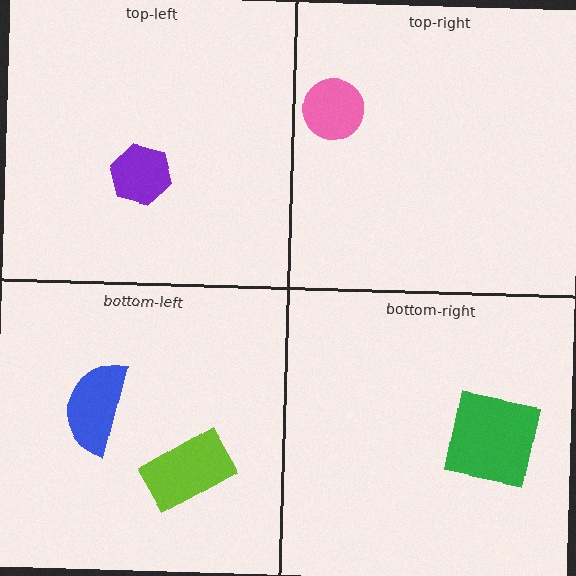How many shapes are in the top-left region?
1.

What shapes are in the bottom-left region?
The blue semicircle, the lime rectangle.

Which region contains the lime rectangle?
The bottom-left region.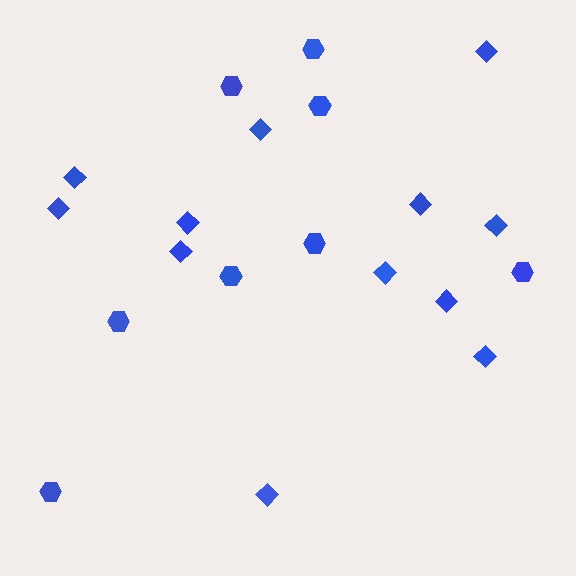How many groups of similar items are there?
There are 2 groups: one group of diamonds (12) and one group of hexagons (8).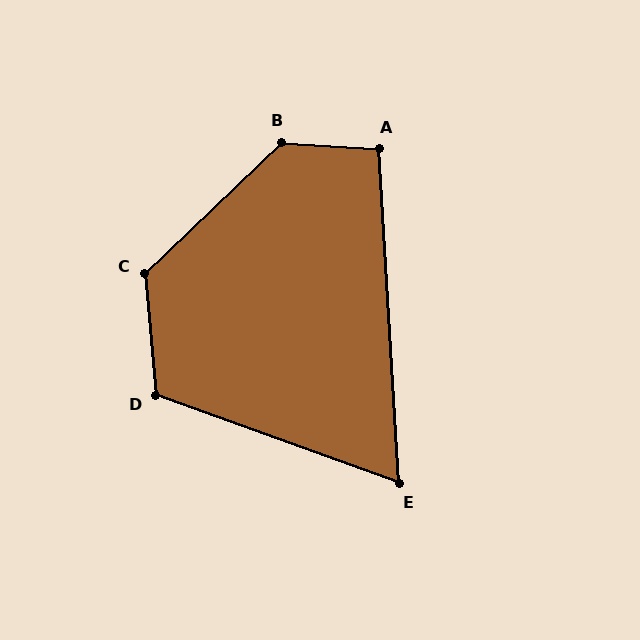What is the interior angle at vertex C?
Approximately 129 degrees (obtuse).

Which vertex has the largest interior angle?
B, at approximately 133 degrees.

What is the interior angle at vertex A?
Approximately 97 degrees (obtuse).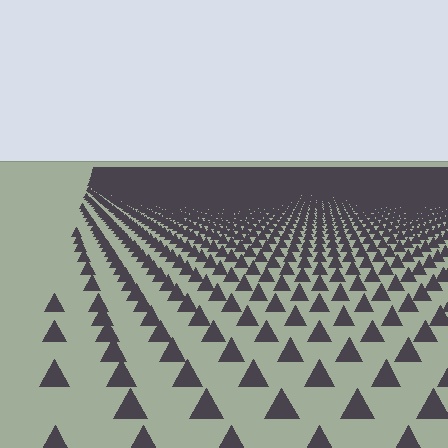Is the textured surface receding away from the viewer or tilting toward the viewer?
The surface is receding away from the viewer. Texture elements get smaller and denser toward the top.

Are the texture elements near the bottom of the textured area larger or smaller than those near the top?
Larger. Near the bottom, elements are closer to the viewer and appear at a bigger on-screen size.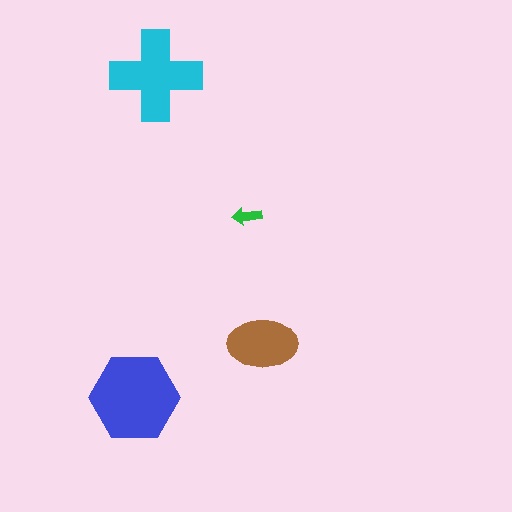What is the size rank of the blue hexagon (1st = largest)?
1st.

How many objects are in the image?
There are 4 objects in the image.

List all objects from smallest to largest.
The green arrow, the brown ellipse, the cyan cross, the blue hexagon.